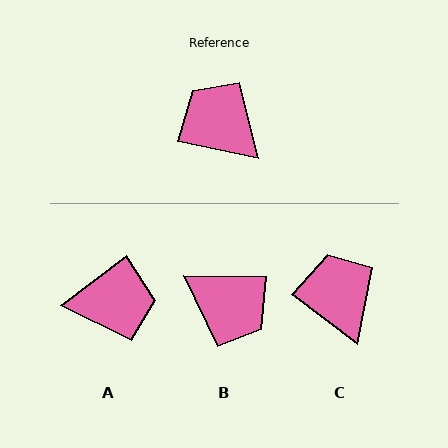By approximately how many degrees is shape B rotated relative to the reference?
Approximately 169 degrees clockwise.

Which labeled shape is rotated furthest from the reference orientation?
B, about 169 degrees away.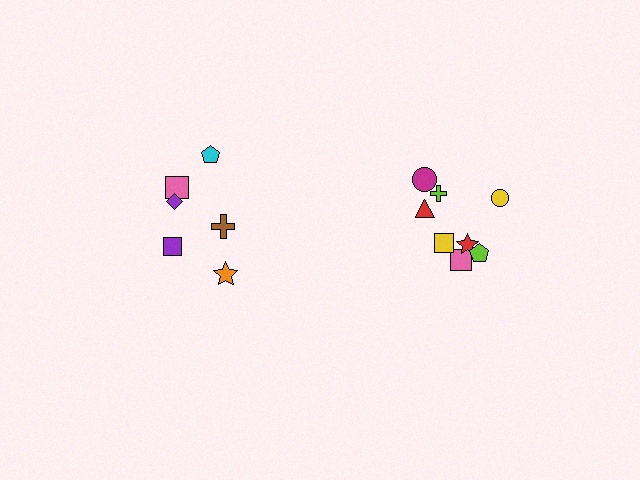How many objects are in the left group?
There are 6 objects.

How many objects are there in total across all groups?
There are 14 objects.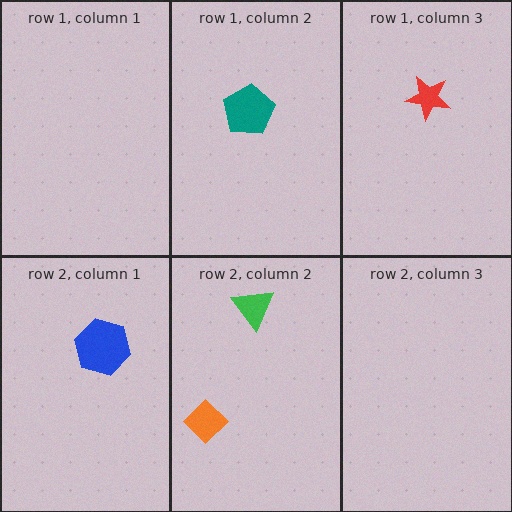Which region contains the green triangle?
The row 2, column 2 region.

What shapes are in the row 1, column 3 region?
The red star.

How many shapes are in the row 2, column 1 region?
1.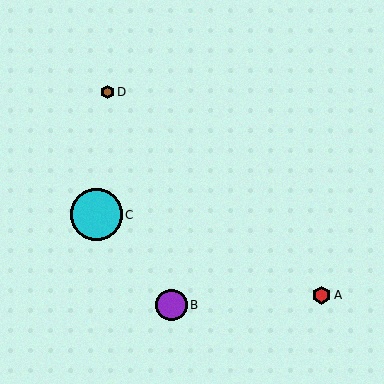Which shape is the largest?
The cyan circle (labeled C) is the largest.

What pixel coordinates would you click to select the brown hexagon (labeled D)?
Click at (107, 92) to select the brown hexagon D.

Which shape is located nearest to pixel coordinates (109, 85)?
The brown hexagon (labeled D) at (107, 92) is nearest to that location.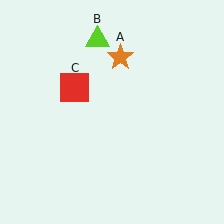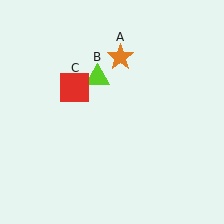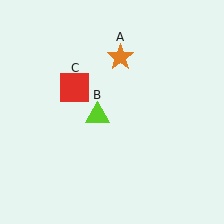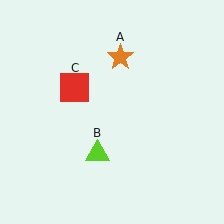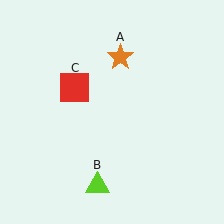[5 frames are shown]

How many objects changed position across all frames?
1 object changed position: lime triangle (object B).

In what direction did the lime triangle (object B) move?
The lime triangle (object B) moved down.